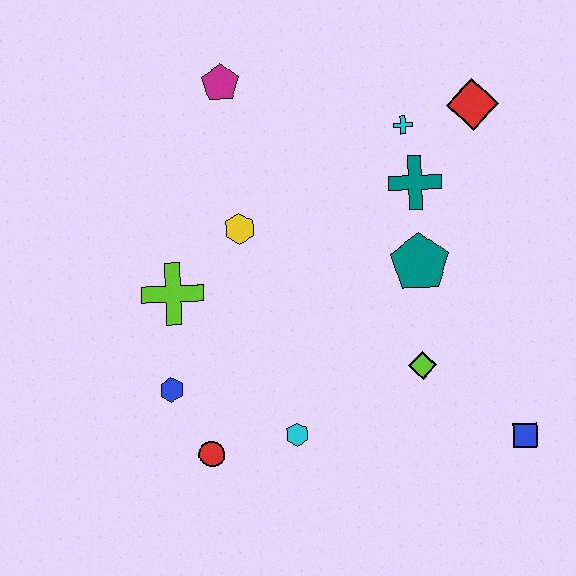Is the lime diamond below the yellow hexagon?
Yes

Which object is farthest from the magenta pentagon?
The blue square is farthest from the magenta pentagon.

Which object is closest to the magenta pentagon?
The yellow hexagon is closest to the magenta pentagon.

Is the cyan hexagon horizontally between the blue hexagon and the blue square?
Yes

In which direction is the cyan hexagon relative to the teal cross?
The cyan hexagon is below the teal cross.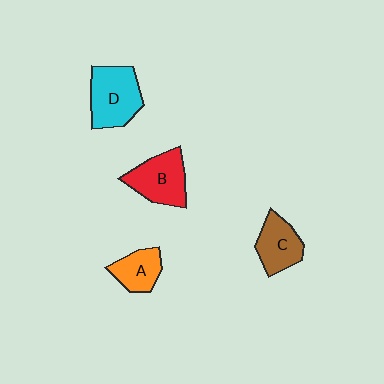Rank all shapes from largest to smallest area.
From largest to smallest: D (cyan), B (red), C (brown), A (orange).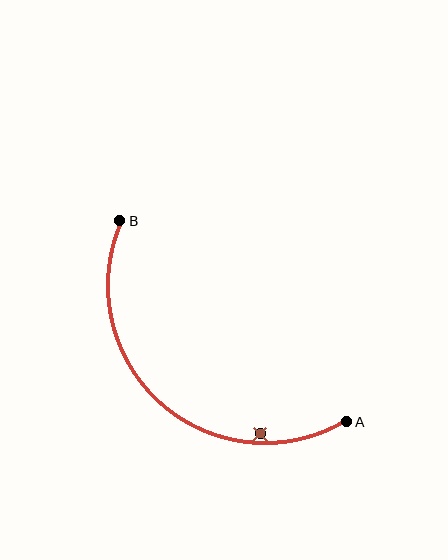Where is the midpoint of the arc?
The arc midpoint is the point on the curve farthest from the straight line joining A and B. It sits below and to the left of that line.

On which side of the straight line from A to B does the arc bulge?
The arc bulges below and to the left of the straight line connecting A and B.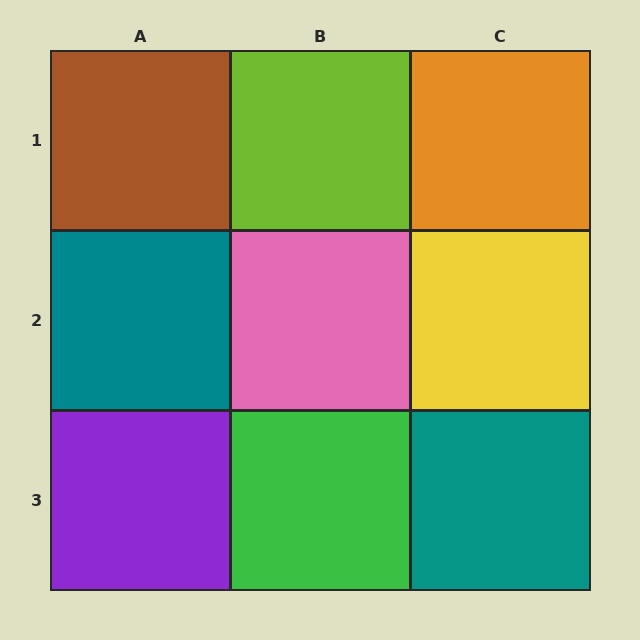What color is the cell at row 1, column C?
Orange.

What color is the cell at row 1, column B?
Lime.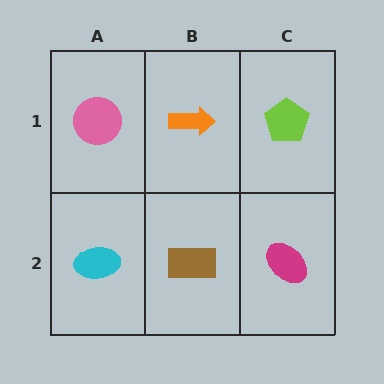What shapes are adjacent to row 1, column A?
A cyan ellipse (row 2, column A), an orange arrow (row 1, column B).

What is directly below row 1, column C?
A magenta ellipse.